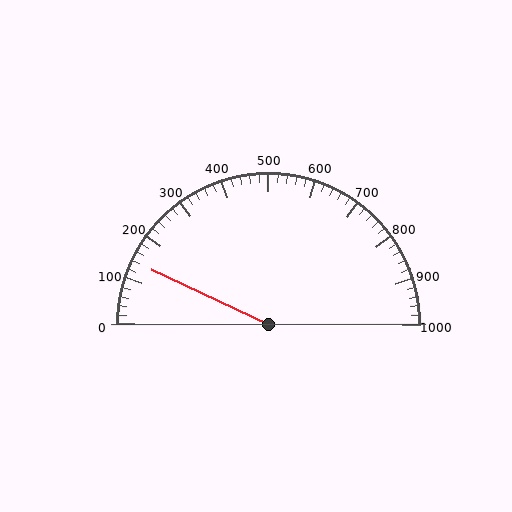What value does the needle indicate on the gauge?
The needle indicates approximately 140.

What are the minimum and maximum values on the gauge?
The gauge ranges from 0 to 1000.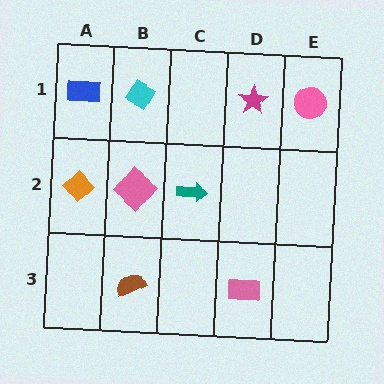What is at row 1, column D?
A magenta star.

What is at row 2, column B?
A pink diamond.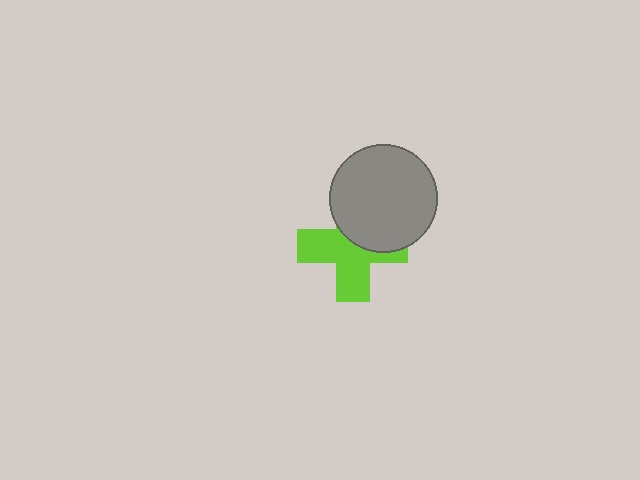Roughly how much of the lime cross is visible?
About half of it is visible (roughly 59%).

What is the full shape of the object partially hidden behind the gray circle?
The partially hidden object is a lime cross.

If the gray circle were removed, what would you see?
You would see the complete lime cross.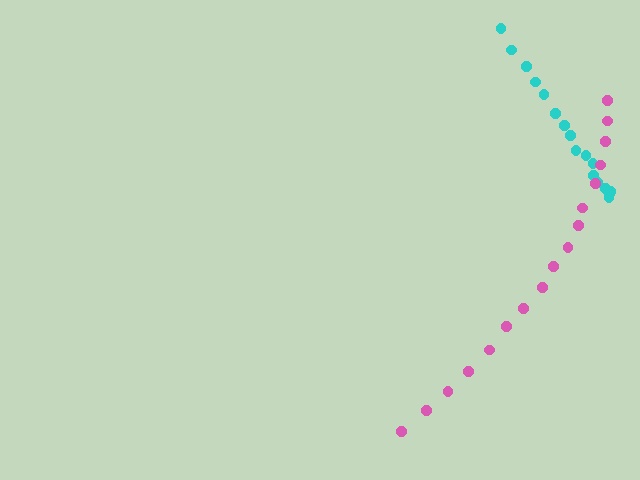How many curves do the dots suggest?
There are 2 distinct paths.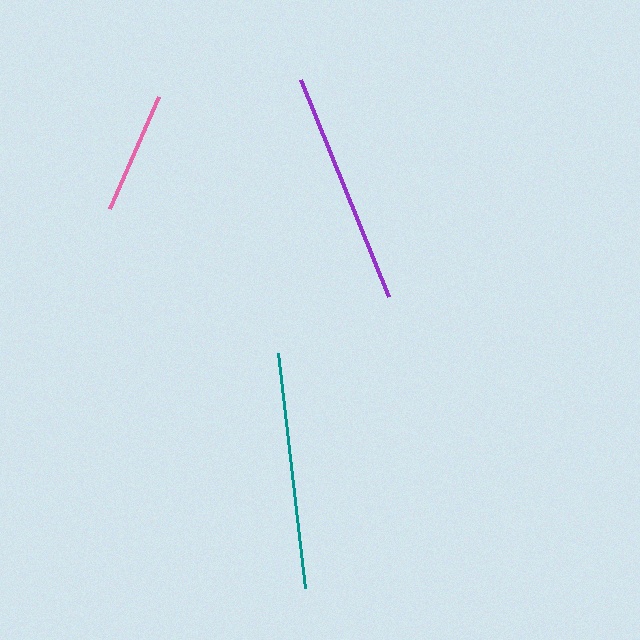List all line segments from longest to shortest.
From longest to shortest: teal, purple, pink.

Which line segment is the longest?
The teal line is the longest at approximately 236 pixels.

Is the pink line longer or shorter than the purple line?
The purple line is longer than the pink line.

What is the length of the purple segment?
The purple segment is approximately 234 pixels long.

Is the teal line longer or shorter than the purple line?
The teal line is longer than the purple line.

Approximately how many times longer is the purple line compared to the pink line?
The purple line is approximately 1.9 times the length of the pink line.